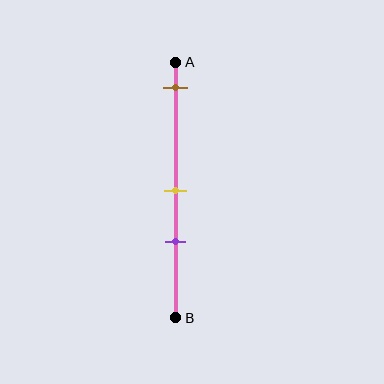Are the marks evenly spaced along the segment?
No, the marks are not evenly spaced.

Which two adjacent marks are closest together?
The yellow and purple marks are the closest adjacent pair.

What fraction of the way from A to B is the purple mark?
The purple mark is approximately 70% (0.7) of the way from A to B.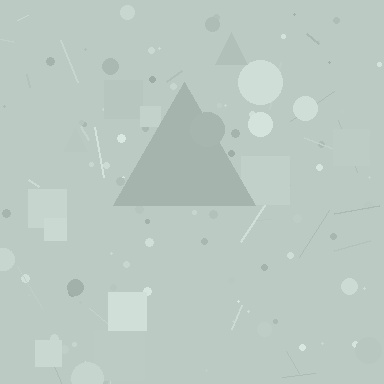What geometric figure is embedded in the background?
A triangle is embedded in the background.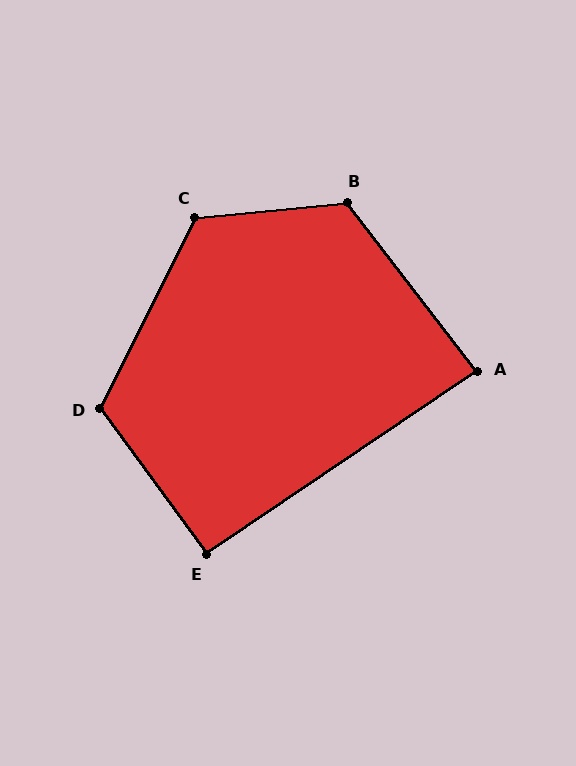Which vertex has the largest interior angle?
C, at approximately 122 degrees.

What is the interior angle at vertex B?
Approximately 122 degrees (obtuse).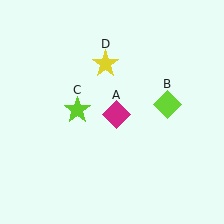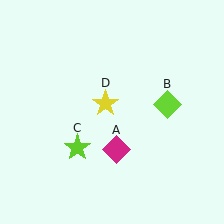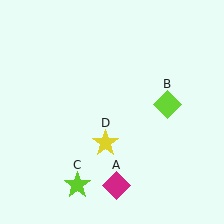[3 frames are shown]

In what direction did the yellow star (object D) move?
The yellow star (object D) moved down.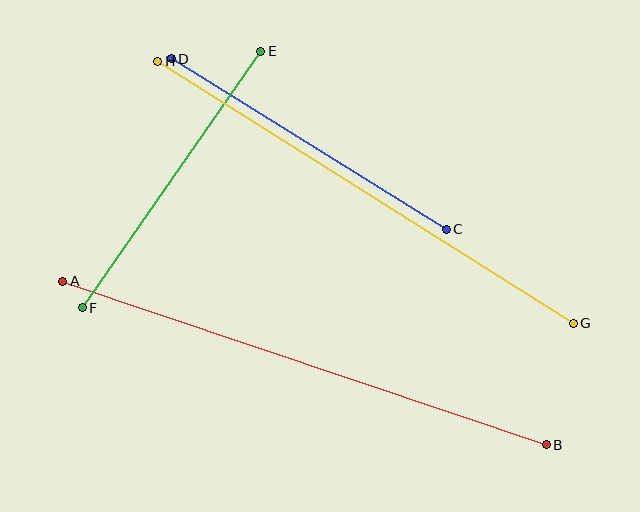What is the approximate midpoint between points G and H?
The midpoint is at approximately (365, 192) pixels.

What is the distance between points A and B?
The distance is approximately 510 pixels.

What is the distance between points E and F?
The distance is approximately 313 pixels.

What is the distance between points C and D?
The distance is approximately 323 pixels.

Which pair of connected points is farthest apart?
Points A and B are farthest apart.